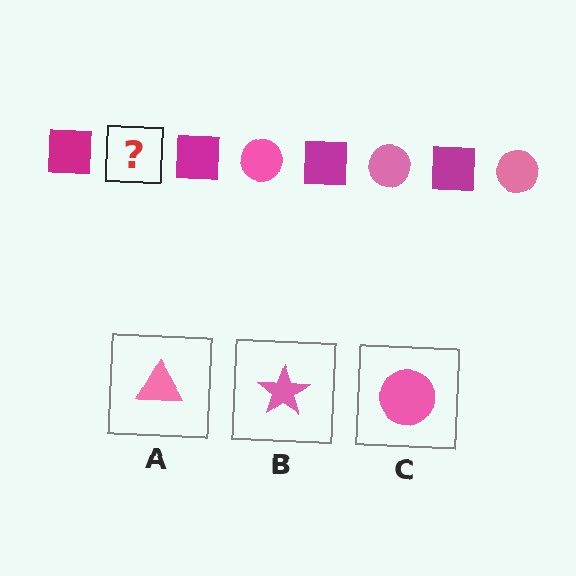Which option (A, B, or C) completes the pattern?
C.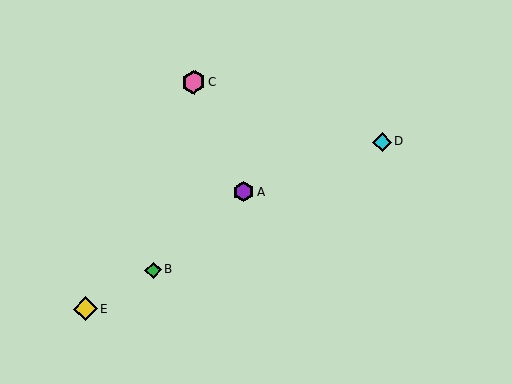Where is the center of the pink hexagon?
The center of the pink hexagon is at (194, 82).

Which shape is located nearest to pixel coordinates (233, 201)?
The purple hexagon (labeled A) at (244, 192) is nearest to that location.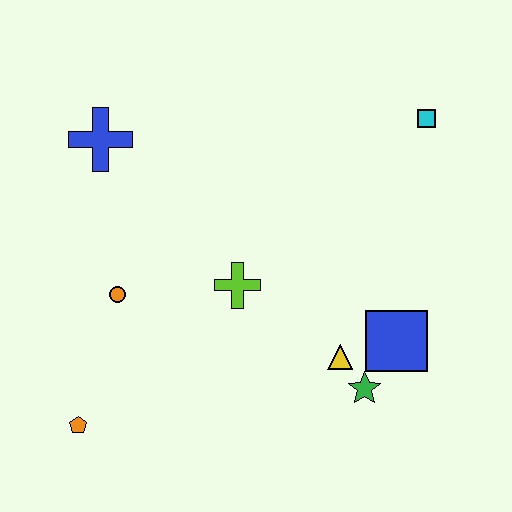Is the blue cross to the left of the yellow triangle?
Yes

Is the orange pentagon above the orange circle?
No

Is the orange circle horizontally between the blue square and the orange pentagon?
Yes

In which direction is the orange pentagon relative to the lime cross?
The orange pentagon is to the left of the lime cross.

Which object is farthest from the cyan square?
The orange pentagon is farthest from the cyan square.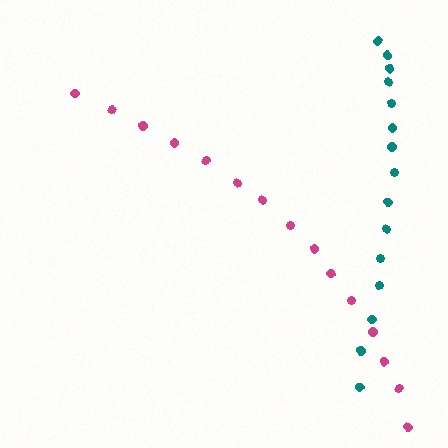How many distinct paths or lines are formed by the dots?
There are 2 distinct paths.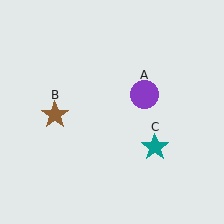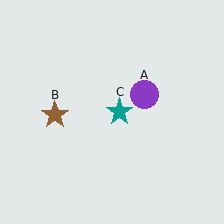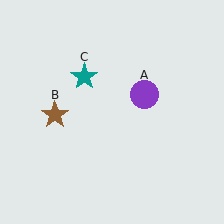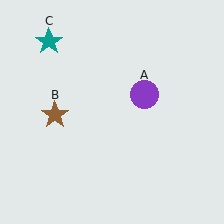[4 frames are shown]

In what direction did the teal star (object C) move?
The teal star (object C) moved up and to the left.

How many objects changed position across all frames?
1 object changed position: teal star (object C).